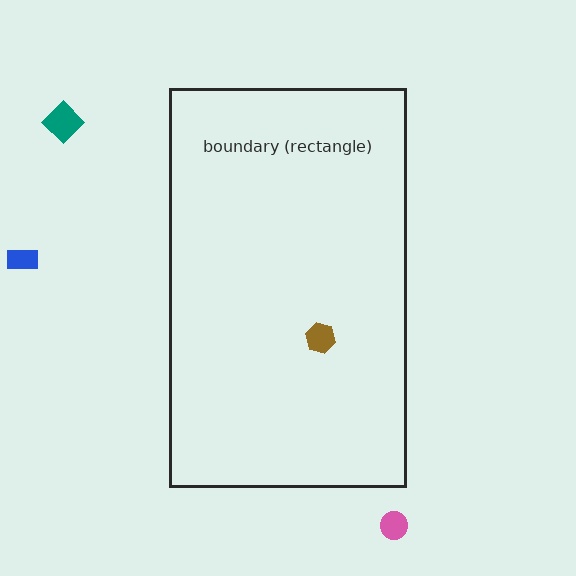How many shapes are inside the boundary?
1 inside, 3 outside.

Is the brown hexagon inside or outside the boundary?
Inside.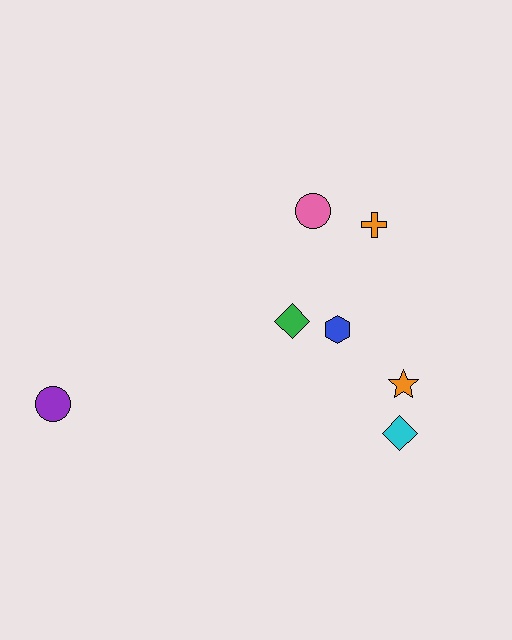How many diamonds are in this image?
There are 2 diamonds.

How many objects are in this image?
There are 7 objects.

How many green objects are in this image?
There is 1 green object.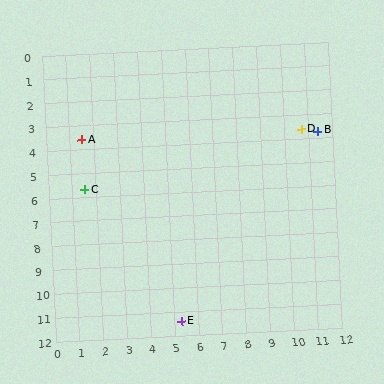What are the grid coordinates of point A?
Point A is at approximately (1.5, 3.6).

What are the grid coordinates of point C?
Point C is at approximately (1.5, 5.7).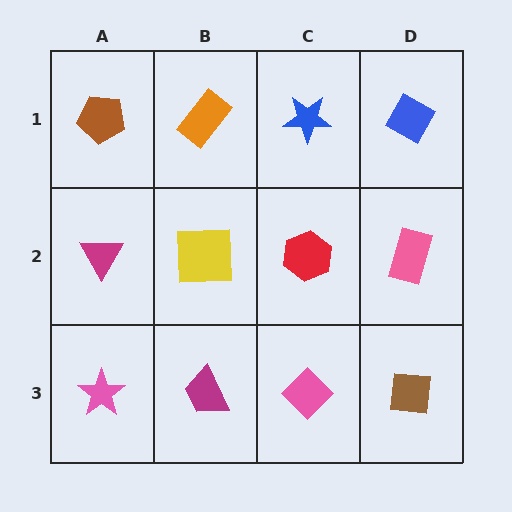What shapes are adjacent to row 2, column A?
A brown pentagon (row 1, column A), a pink star (row 3, column A), a yellow square (row 2, column B).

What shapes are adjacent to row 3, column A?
A magenta triangle (row 2, column A), a magenta trapezoid (row 3, column B).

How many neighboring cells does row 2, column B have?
4.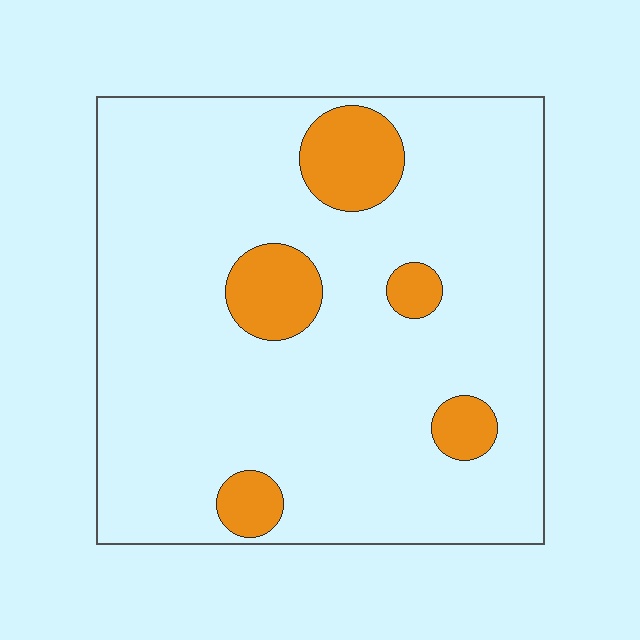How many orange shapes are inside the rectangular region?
5.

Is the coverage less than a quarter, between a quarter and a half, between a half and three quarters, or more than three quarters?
Less than a quarter.